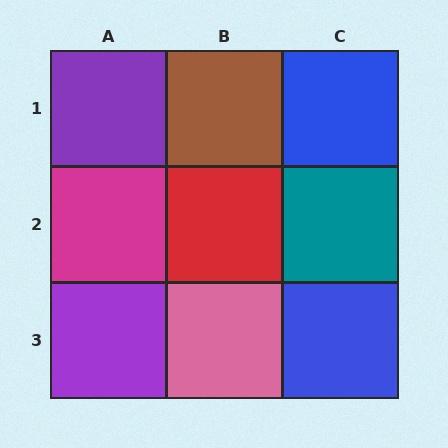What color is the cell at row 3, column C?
Blue.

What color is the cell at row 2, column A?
Magenta.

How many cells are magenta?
1 cell is magenta.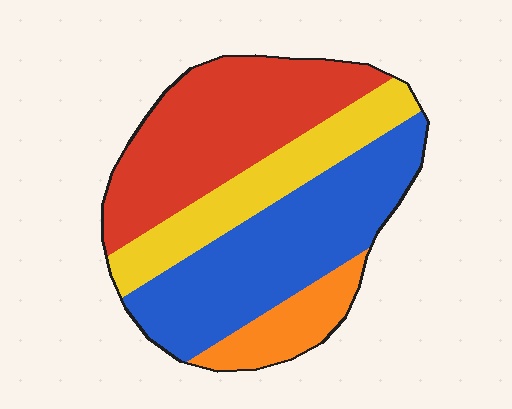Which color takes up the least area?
Orange, at roughly 10%.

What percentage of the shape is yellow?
Yellow takes up about one fifth (1/5) of the shape.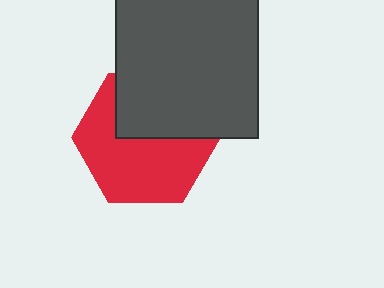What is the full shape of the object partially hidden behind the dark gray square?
The partially hidden object is a red hexagon.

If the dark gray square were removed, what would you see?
You would see the complete red hexagon.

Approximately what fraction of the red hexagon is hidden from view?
Roughly 39% of the red hexagon is hidden behind the dark gray square.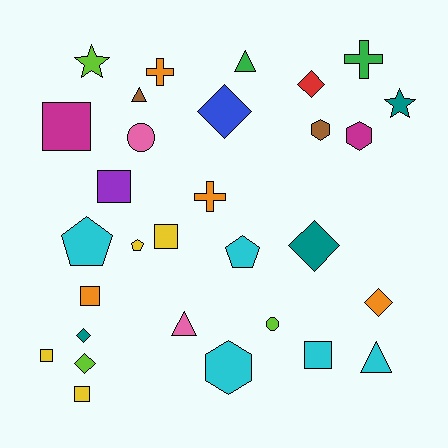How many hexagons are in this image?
There are 3 hexagons.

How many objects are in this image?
There are 30 objects.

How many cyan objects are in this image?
There are 5 cyan objects.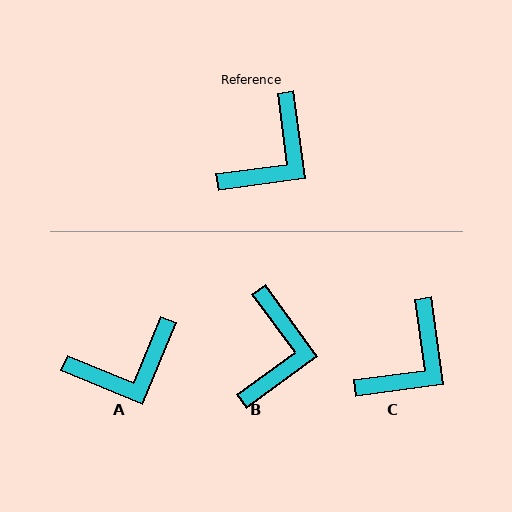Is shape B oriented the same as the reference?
No, it is off by about 29 degrees.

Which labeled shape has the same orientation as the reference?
C.